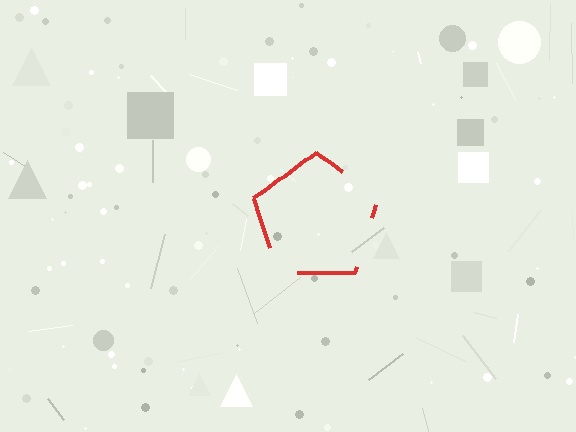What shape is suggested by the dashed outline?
The dashed outline suggests a pentagon.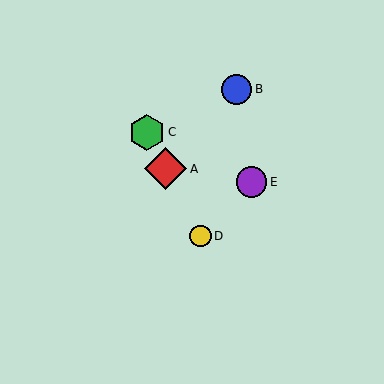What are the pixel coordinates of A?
Object A is at (166, 169).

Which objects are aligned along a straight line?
Objects A, C, D are aligned along a straight line.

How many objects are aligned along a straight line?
3 objects (A, C, D) are aligned along a straight line.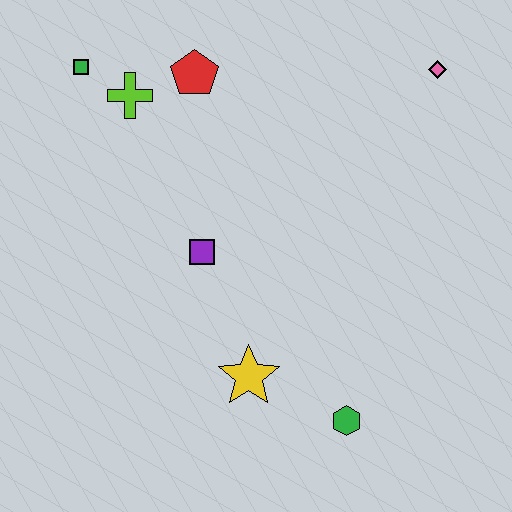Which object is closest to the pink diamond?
The red pentagon is closest to the pink diamond.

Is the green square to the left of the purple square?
Yes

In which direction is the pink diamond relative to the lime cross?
The pink diamond is to the right of the lime cross.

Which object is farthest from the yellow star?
The pink diamond is farthest from the yellow star.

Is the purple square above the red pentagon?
No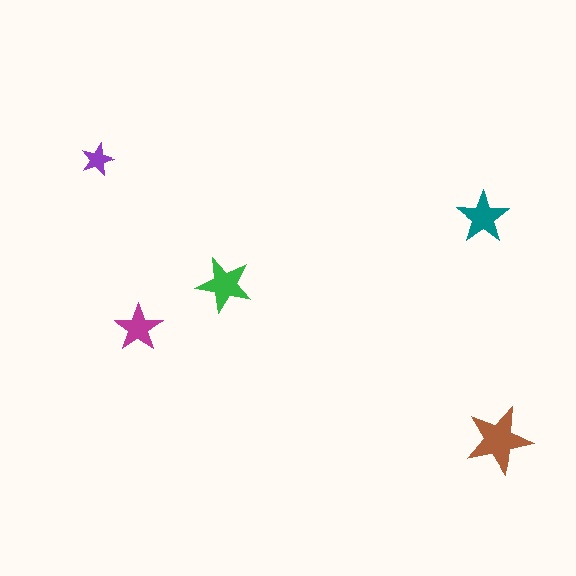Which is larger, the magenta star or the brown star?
The brown one.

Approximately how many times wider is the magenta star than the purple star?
About 1.5 times wider.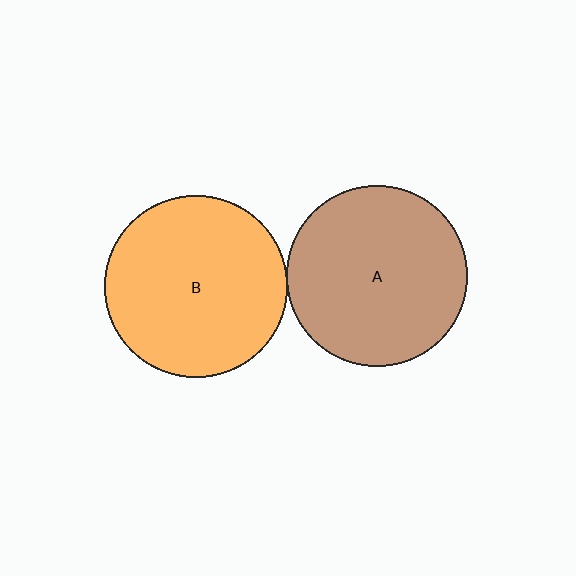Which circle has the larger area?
Circle B (orange).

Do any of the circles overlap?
No, none of the circles overlap.